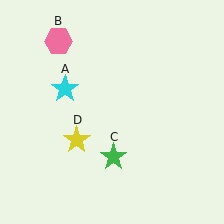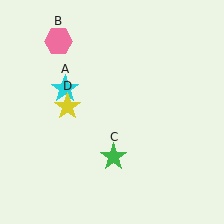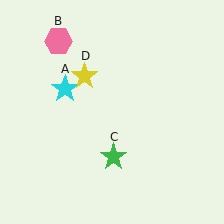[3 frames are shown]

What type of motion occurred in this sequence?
The yellow star (object D) rotated clockwise around the center of the scene.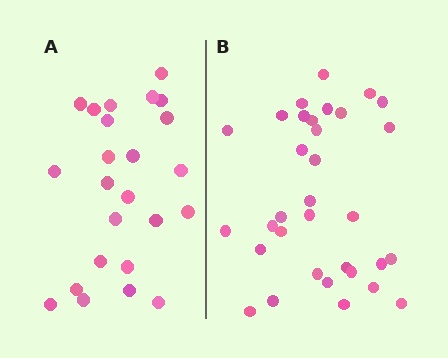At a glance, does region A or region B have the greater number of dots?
Region B (the right region) has more dots.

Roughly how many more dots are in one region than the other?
Region B has roughly 8 or so more dots than region A.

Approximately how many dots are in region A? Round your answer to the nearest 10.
About 20 dots. (The exact count is 24, which rounds to 20.)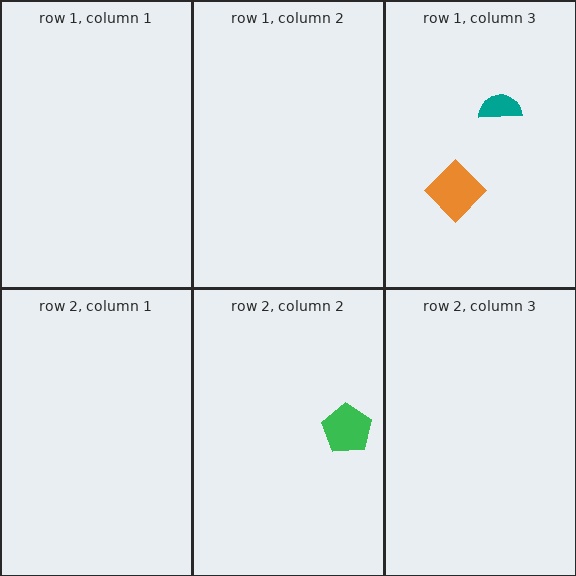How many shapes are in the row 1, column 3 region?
2.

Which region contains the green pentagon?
The row 2, column 2 region.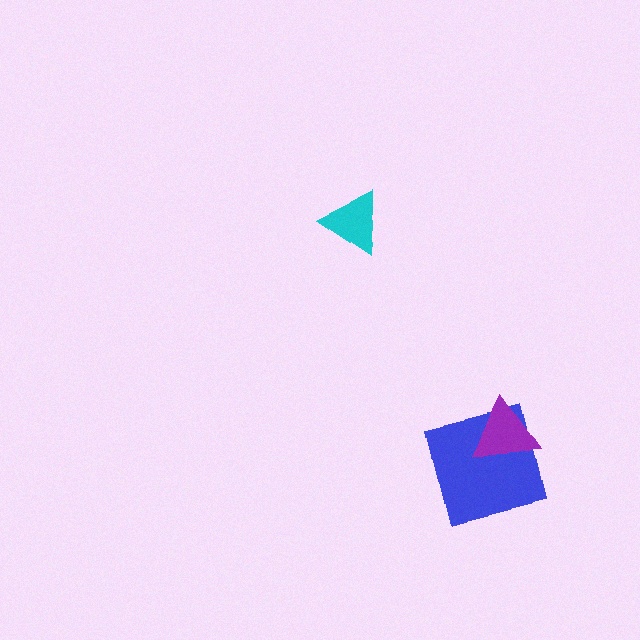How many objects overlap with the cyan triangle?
0 objects overlap with the cyan triangle.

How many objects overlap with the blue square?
1 object overlaps with the blue square.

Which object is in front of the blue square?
The purple triangle is in front of the blue square.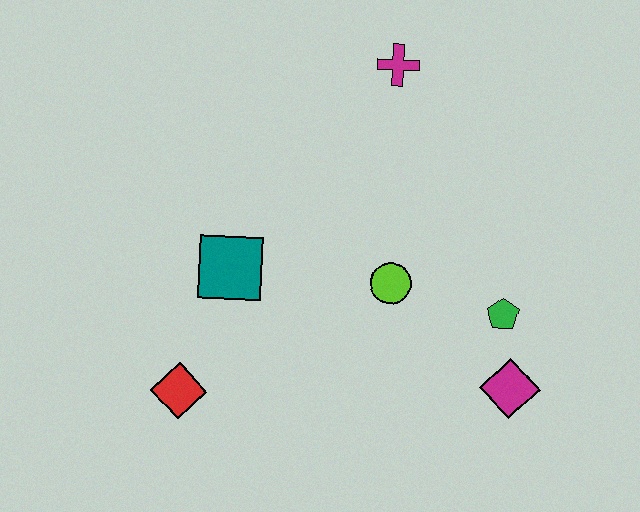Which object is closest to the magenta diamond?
The green pentagon is closest to the magenta diamond.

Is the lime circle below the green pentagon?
No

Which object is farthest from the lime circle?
The red diamond is farthest from the lime circle.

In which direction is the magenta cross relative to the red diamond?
The magenta cross is above the red diamond.